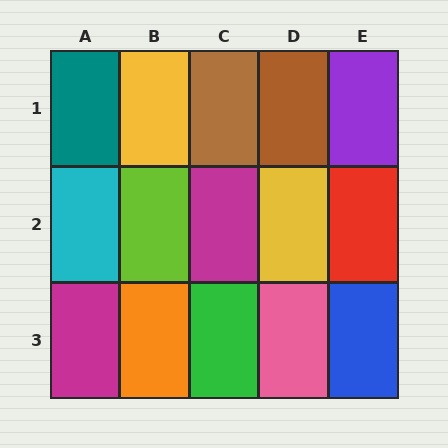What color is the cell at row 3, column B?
Orange.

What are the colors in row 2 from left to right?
Cyan, lime, magenta, yellow, red.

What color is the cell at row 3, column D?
Pink.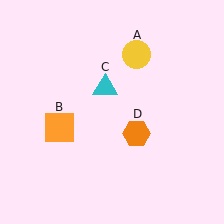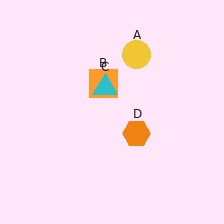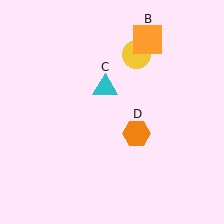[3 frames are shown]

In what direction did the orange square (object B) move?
The orange square (object B) moved up and to the right.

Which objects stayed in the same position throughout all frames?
Yellow circle (object A) and cyan triangle (object C) and orange hexagon (object D) remained stationary.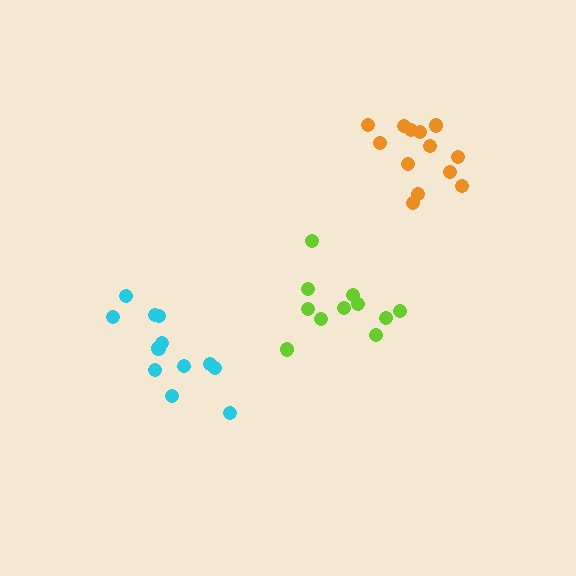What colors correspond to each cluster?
The clusters are colored: lime, orange, cyan.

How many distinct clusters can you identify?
There are 3 distinct clusters.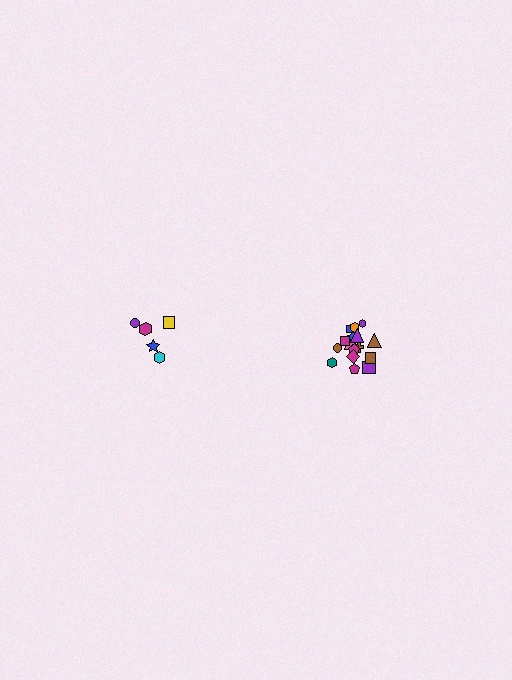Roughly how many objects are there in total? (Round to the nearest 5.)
Roughly 25 objects in total.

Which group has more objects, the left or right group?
The right group.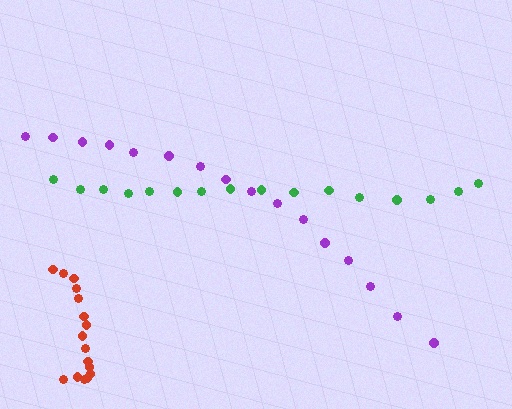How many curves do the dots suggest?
There are 3 distinct paths.